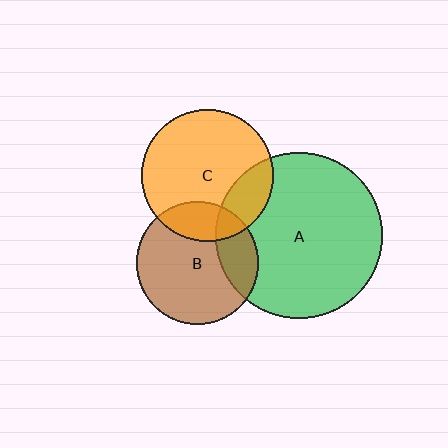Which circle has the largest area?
Circle A (green).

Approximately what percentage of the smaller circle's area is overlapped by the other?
Approximately 20%.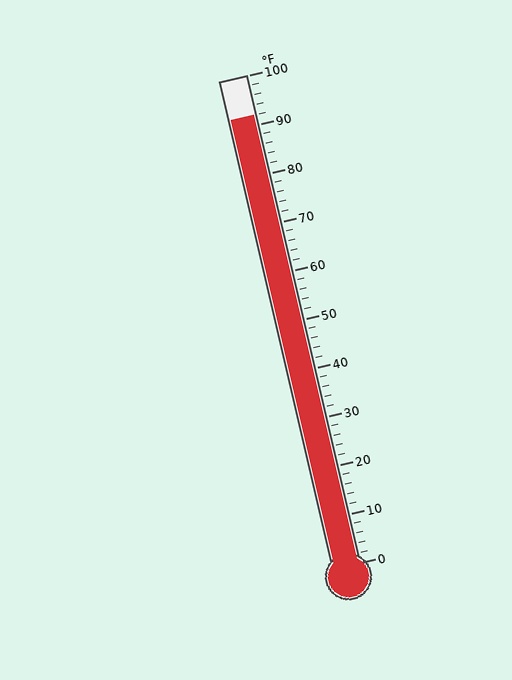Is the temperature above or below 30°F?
The temperature is above 30°F.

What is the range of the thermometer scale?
The thermometer scale ranges from 0°F to 100°F.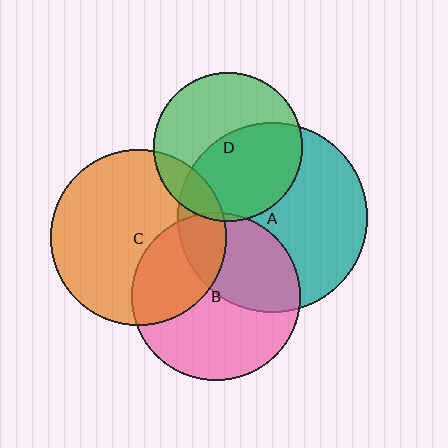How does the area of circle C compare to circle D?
Approximately 1.4 times.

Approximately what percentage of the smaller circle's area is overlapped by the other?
Approximately 50%.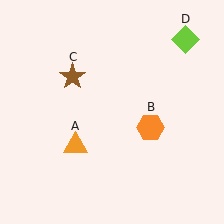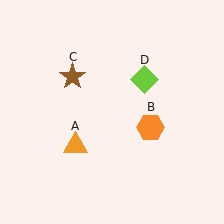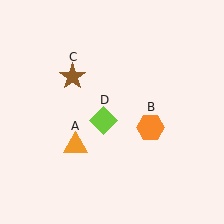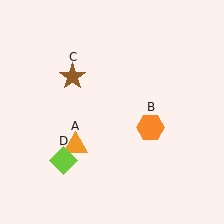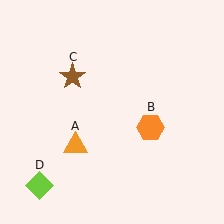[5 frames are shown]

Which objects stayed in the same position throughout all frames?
Orange triangle (object A) and orange hexagon (object B) and brown star (object C) remained stationary.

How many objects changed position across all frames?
1 object changed position: lime diamond (object D).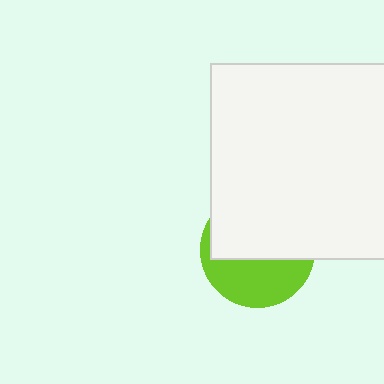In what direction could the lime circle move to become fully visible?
The lime circle could move down. That would shift it out from behind the white square entirely.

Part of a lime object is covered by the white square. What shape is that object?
It is a circle.